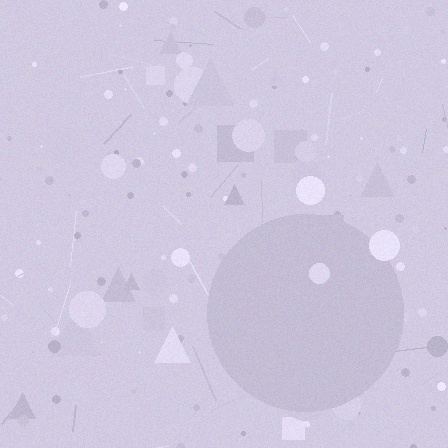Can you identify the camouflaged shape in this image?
The camouflaged shape is a circle.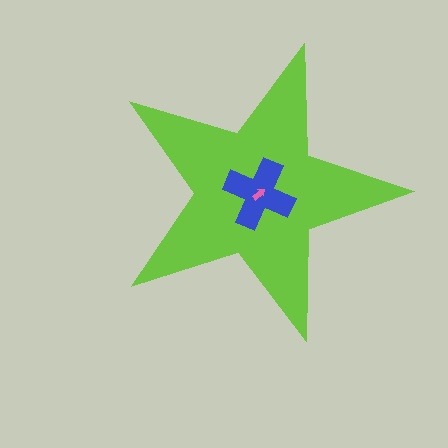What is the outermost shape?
The lime star.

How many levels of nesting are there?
3.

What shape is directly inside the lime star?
The blue cross.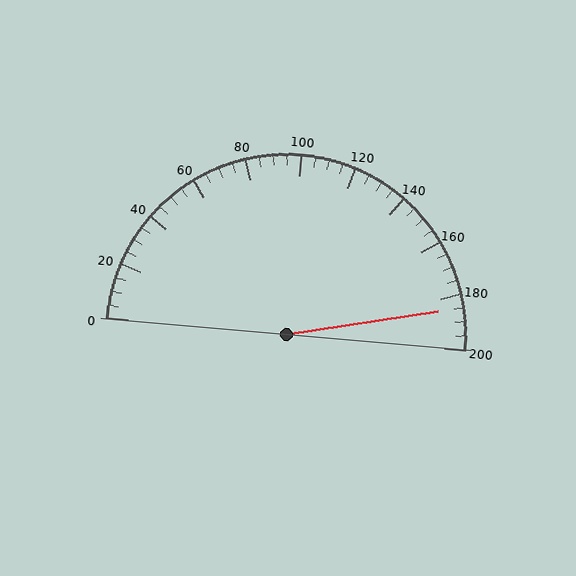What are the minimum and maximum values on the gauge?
The gauge ranges from 0 to 200.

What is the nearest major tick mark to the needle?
The nearest major tick mark is 180.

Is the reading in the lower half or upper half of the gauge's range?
The reading is in the upper half of the range (0 to 200).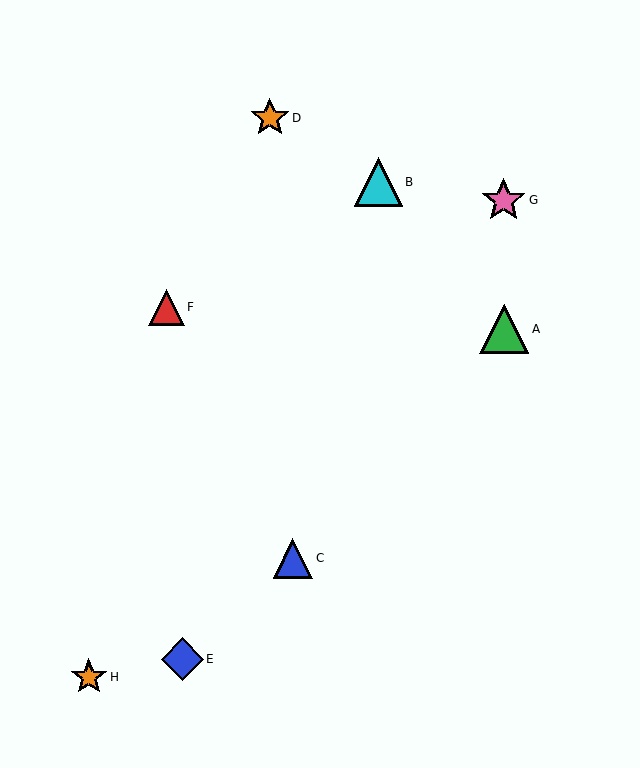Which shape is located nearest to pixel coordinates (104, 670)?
The orange star (labeled H) at (89, 677) is nearest to that location.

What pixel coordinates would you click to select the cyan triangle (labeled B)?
Click at (378, 182) to select the cyan triangle B.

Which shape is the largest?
The green triangle (labeled A) is the largest.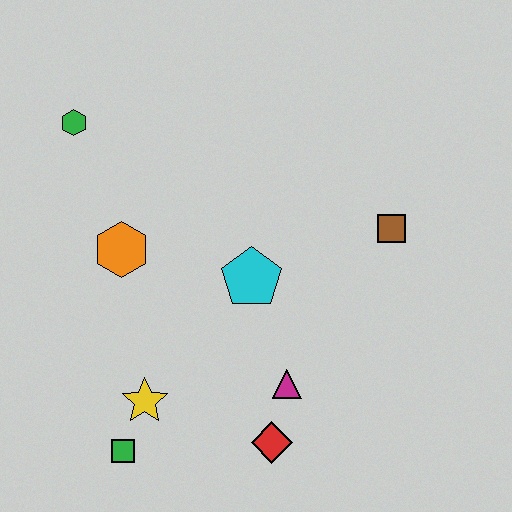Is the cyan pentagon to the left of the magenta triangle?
Yes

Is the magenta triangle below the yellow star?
No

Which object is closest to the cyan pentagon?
The magenta triangle is closest to the cyan pentagon.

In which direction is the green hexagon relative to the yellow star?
The green hexagon is above the yellow star.